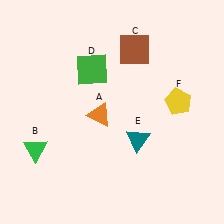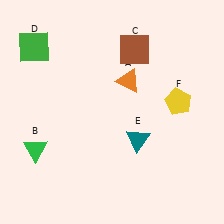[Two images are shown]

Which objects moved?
The objects that moved are: the orange triangle (A), the green square (D).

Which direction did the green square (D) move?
The green square (D) moved left.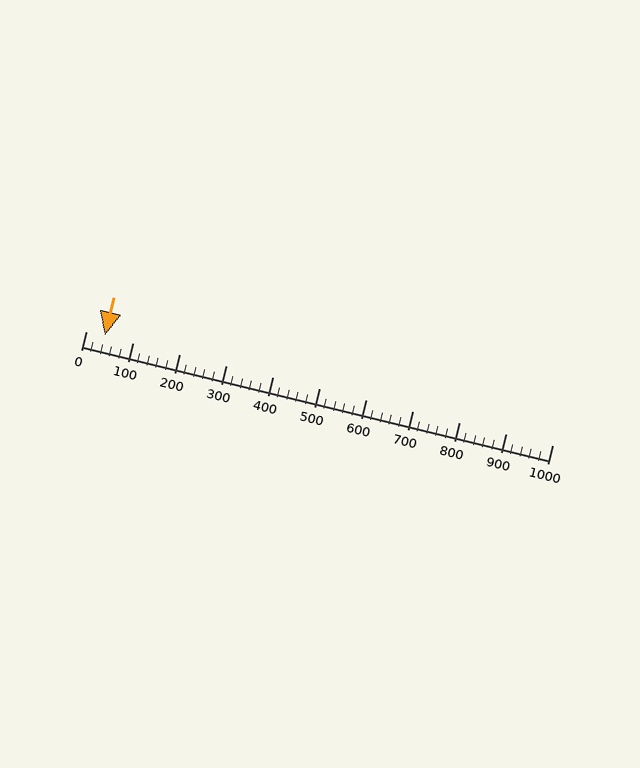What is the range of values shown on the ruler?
The ruler shows values from 0 to 1000.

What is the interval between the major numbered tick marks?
The major tick marks are spaced 100 units apart.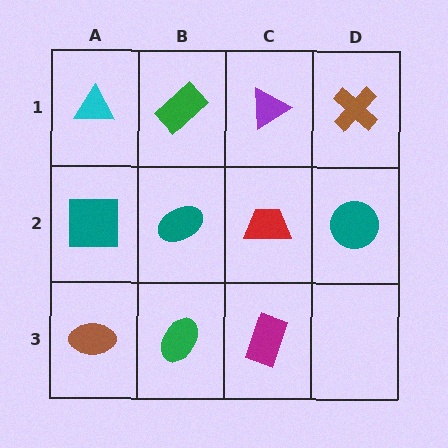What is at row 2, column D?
A teal circle.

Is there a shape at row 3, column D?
No, that cell is empty.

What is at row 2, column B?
A teal ellipse.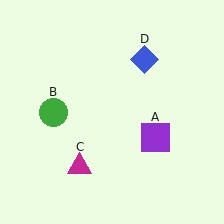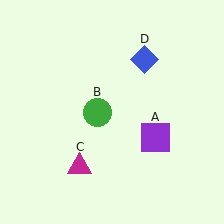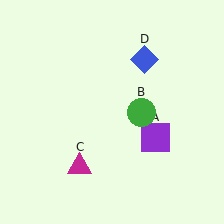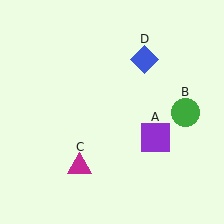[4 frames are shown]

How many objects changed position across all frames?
1 object changed position: green circle (object B).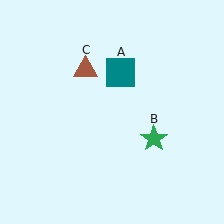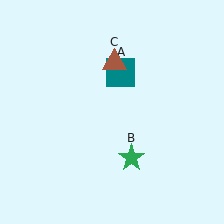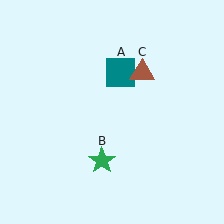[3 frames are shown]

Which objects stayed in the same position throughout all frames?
Teal square (object A) remained stationary.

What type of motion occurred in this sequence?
The green star (object B), brown triangle (object C) rotated clockwise around the center of the scene.